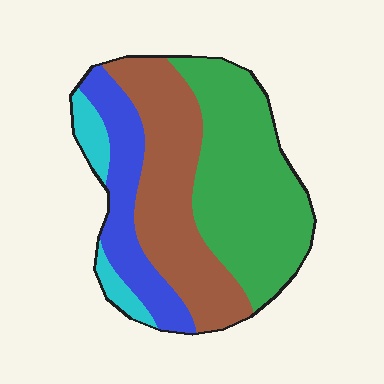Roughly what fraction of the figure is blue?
Blue takes up less than a quarter of the figure.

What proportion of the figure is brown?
Brown covers roughly 35% of the figure.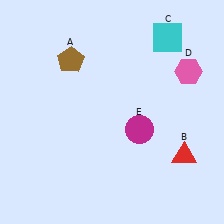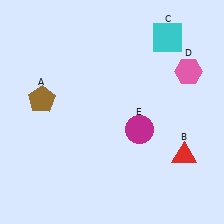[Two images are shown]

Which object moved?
The brown pentagon (A) moved down.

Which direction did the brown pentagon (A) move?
The brown pentagon (A) moved down.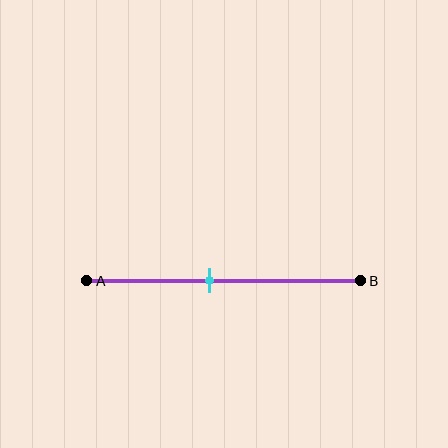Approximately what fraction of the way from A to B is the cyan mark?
The cyan mark is approximately 45% of the way from A to B.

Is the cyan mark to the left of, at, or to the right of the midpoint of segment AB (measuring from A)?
The cyan mark is to the left of the midpoint of segment AB.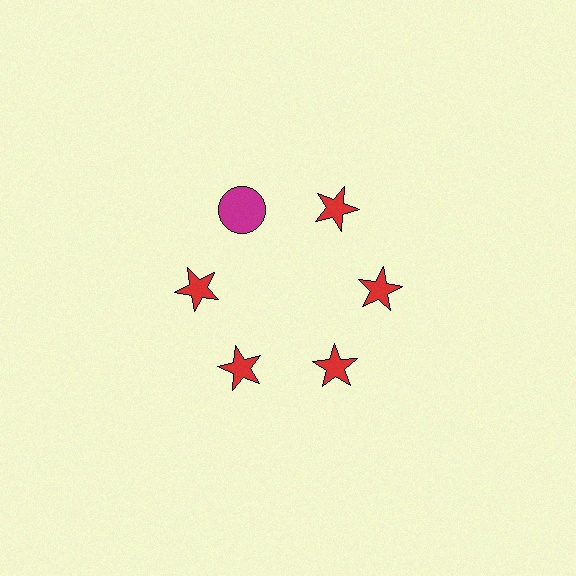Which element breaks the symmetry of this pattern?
The magenta circle at roughly the 11 o'clock position breaks the symmetry. All other shapes are red stars.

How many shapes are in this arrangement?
There are 6 shapes arranged in a ring pattern.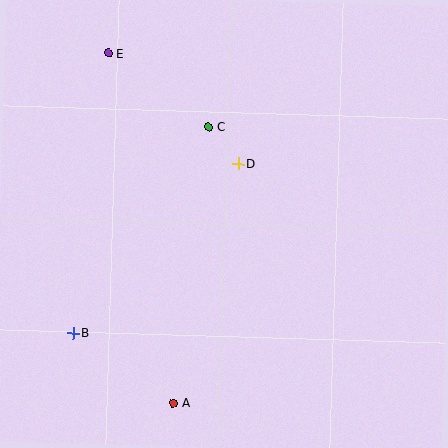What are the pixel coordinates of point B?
Point B is at (73, 333).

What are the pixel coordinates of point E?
Point E is at (108, 53).